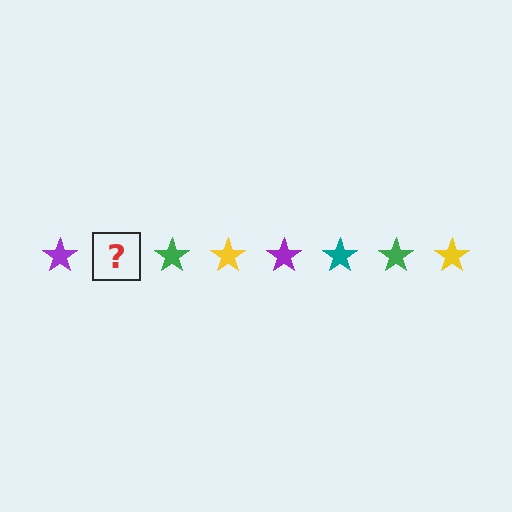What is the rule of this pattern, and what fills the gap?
The rule is that the pattern cycles through purple, teal, green, yellow stars. The gap should be filled with a teal star.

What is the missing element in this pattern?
The missing element is a teal star.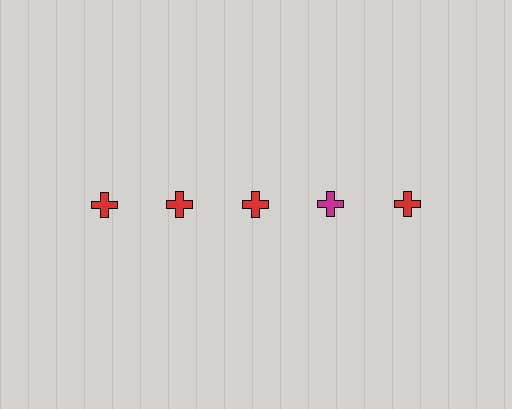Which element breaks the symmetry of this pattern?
The magenta cross in the top row, second from right column breaks the symmetry. All other shapes are red crosses.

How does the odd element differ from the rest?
It has a different color: magenta instead of red.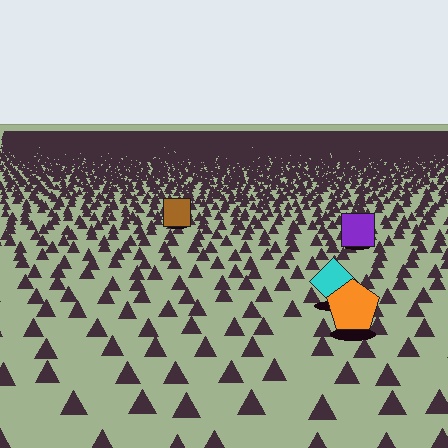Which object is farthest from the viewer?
The brown square is farthest from the viewer. It appears smaller and the ground texture around it is denser.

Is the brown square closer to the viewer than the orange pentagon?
No. The orange pentagon is closer — you can tell from the texture gradient: the ground texture is coarser near it.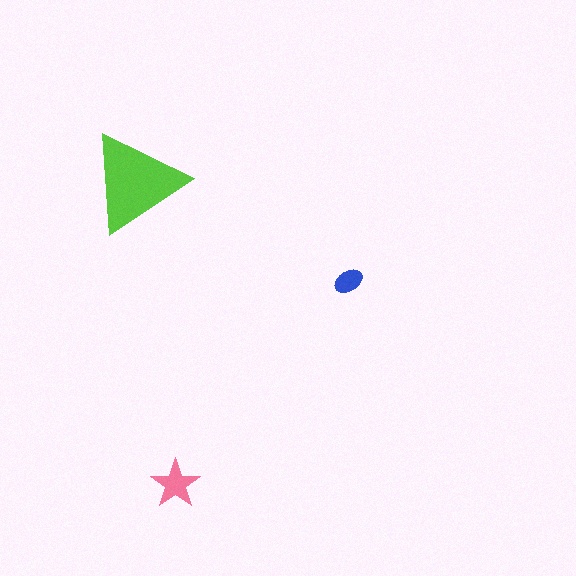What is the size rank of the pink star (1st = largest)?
2nd.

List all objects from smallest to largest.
The blue ellipse, the pink star, the lime triangle.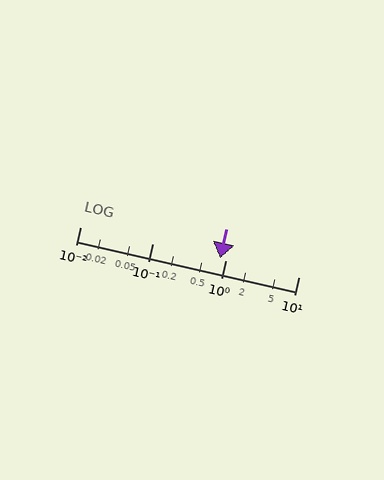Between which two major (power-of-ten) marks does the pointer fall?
The pointer is between 0.1 and 1.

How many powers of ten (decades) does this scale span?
The scale spans 3 decades, from 0.01 to 10.